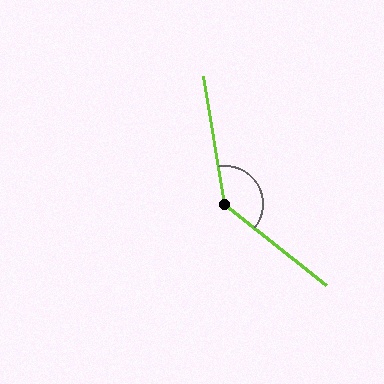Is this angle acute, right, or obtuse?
It is obtuse.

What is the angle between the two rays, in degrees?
Approximately 138 degrees.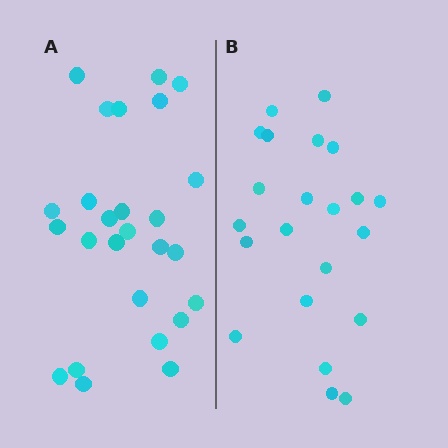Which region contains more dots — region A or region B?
Region A (the left region) has more dots.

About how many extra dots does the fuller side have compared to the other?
Region A has about 4 more dots than region B.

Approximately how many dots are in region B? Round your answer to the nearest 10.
About 20 dots. (The exact count is 22, which rounds to 20.)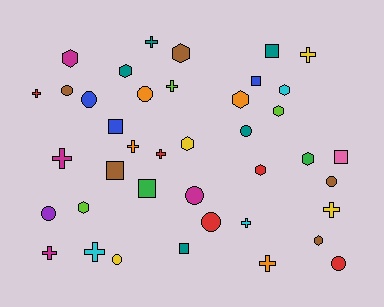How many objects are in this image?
There are 40 objects.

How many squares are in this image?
There are 7 squares.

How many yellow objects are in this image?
There are 4 yellow objects.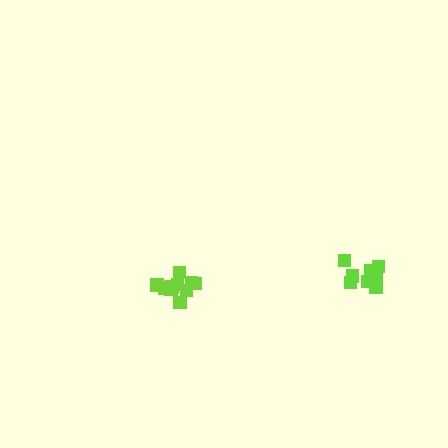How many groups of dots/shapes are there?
There are 2 groups.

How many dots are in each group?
Group 1: 10 dots, Group 2: 11 dots (21 total).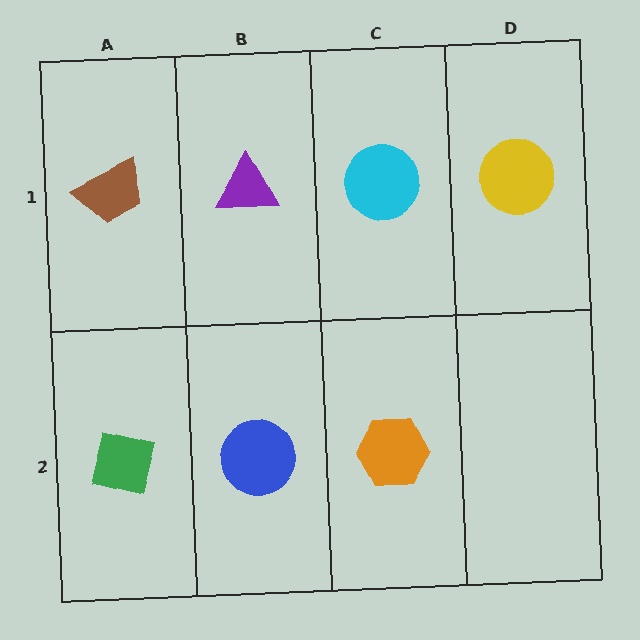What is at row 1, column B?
A purple triangle.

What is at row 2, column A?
A green square.